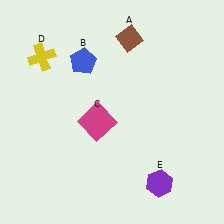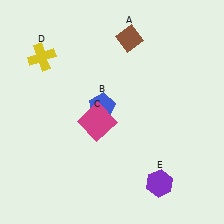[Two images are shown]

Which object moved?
The blue pentagon (B) moved down.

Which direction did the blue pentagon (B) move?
The blue pentagon (B) moved down.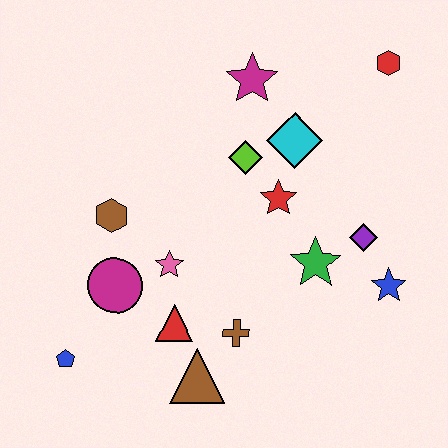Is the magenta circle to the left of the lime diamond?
Yes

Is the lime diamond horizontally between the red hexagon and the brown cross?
Yes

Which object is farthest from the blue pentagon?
The red hexagon is farthest from the blue pentagon.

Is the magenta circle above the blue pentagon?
Yes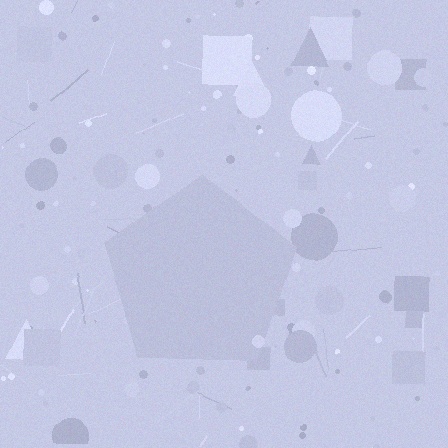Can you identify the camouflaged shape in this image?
The camouflaged shape is a pentagon.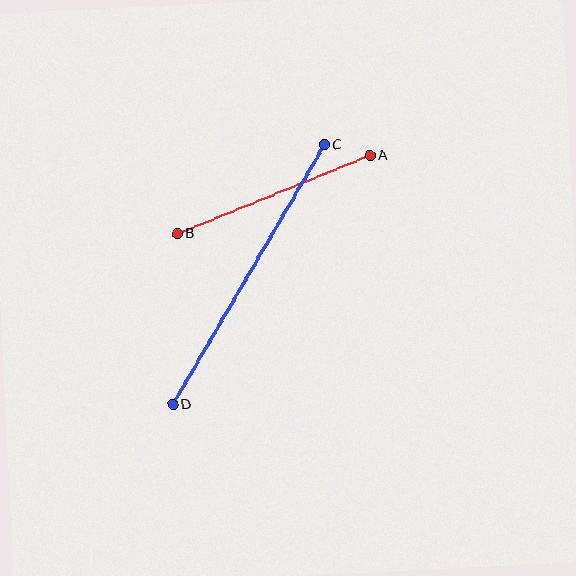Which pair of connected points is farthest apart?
Points C and D are farthest apart.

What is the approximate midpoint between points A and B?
The midpoint is at approximately (274, 195) pixels.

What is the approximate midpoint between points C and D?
The midpoint is at approximately (249, 275) pixels.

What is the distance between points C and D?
The distance is approximately 301 pixels.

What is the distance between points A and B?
The distance is approximately 207 pixels.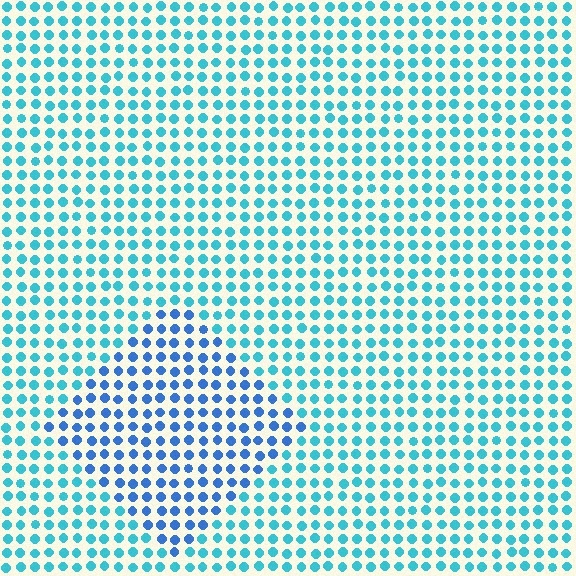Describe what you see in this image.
The image is filled with small cyan elements in a uniform arrangement. A diamond-shaped region is visible where the elements are tinted to a slightly different hue, forming a subtle color boundary.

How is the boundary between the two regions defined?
The boundary is defined purely by a slight shift in hue (about 31 degrees). Spacing, size, and orientation are identical on both sides.